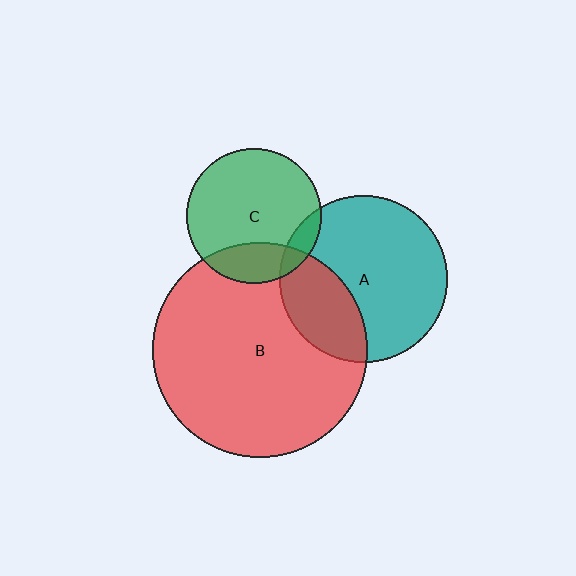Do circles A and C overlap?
Yes.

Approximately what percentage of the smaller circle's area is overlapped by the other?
Approximately 10%.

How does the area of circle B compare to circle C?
Approximately 2.5 times.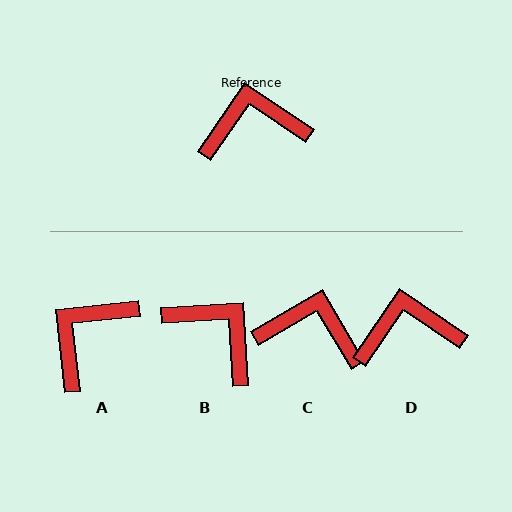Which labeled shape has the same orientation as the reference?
D.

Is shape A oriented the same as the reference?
No, it is off by about 40 degrees.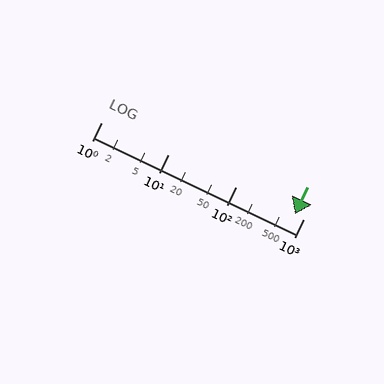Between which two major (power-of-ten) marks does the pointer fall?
The pointer is between 100 and 1000.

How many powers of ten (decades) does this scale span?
The scale spans 3 decades, from 1 to 1000.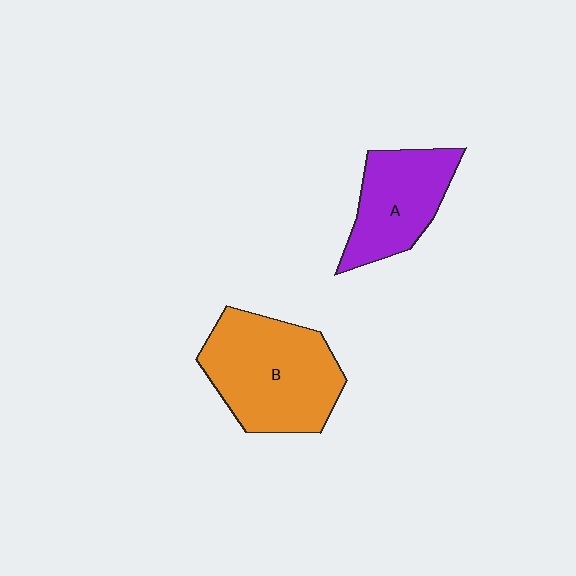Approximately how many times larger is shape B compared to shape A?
Approximately 1.5 times.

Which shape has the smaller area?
Shape A (purple).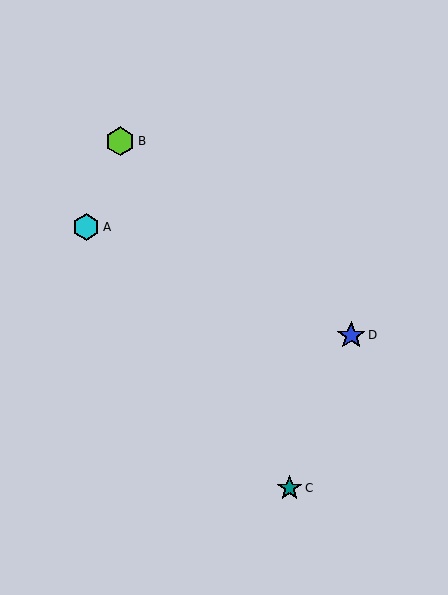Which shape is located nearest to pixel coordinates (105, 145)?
The lime hexagon (labeled B) at (120, 141) is nearest to that location.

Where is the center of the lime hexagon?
The center of the lime hexagon is at (120, 141).